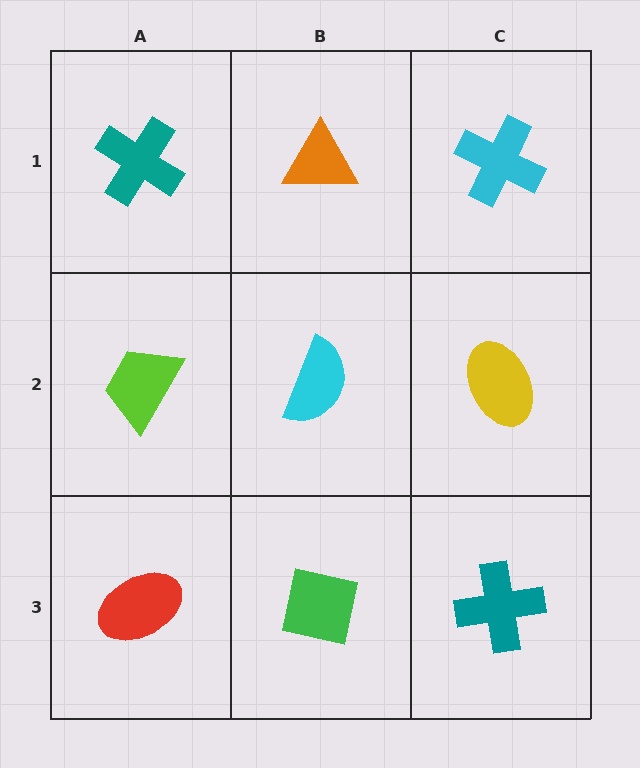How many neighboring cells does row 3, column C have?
2.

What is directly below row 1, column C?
A yellow ellipse.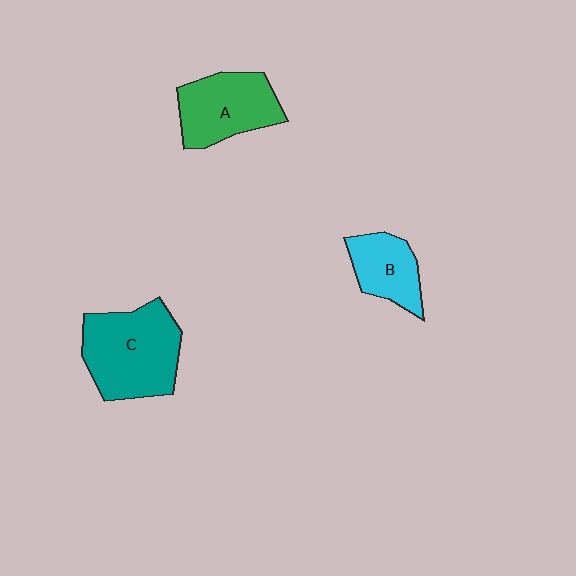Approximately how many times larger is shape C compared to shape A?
Approximately 1.3 times.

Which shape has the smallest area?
Shape B (cyan).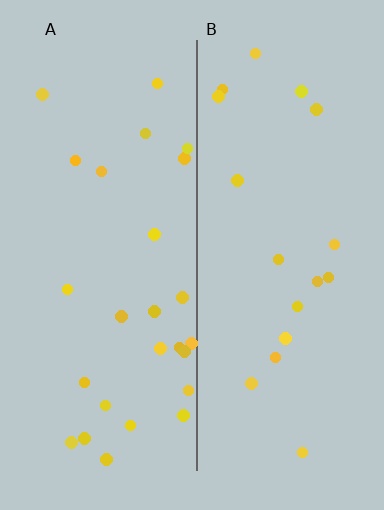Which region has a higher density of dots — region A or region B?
A (the left).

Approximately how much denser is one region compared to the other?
Approximately 1.5× — region A over region B.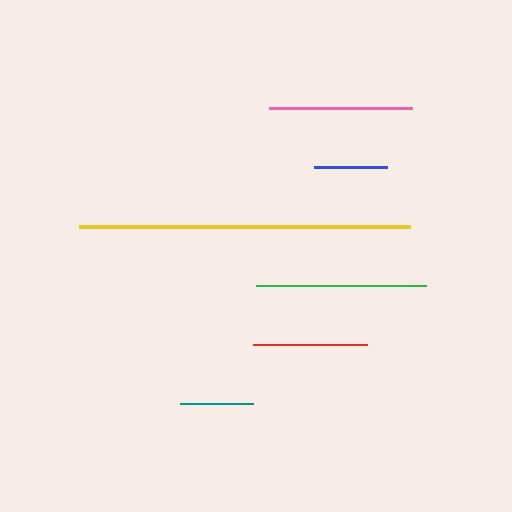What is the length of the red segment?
The red segment is approximately 114 pixels long.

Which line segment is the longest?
The yellow line is the longest at approximately 332 pixels.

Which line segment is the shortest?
The blue line is the shortest at approximately 73 pixels.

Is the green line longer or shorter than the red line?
The green line is longer than the red line.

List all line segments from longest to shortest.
From longest to shortest: yellow, green, pink, red, teal, blue.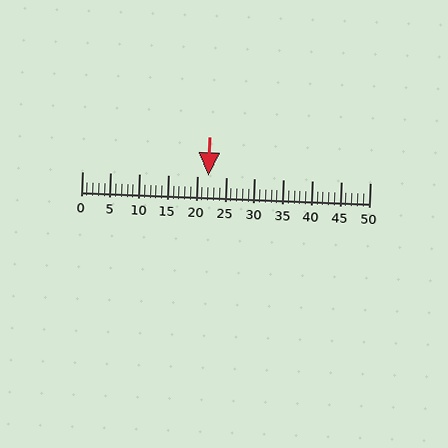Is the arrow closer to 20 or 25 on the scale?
The arrow is closer to 20.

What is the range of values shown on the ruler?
The ruler shows values from 0 to 50.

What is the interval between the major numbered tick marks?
The major tick marks are spaced 5 units apart.